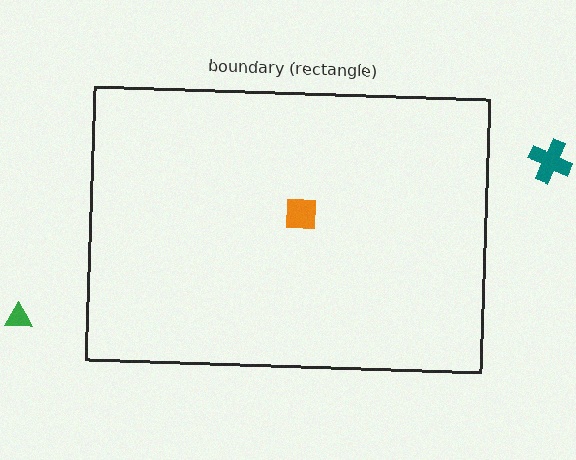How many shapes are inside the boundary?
1 inside, 2 outside.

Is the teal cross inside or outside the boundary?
Outside.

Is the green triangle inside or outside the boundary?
Outside.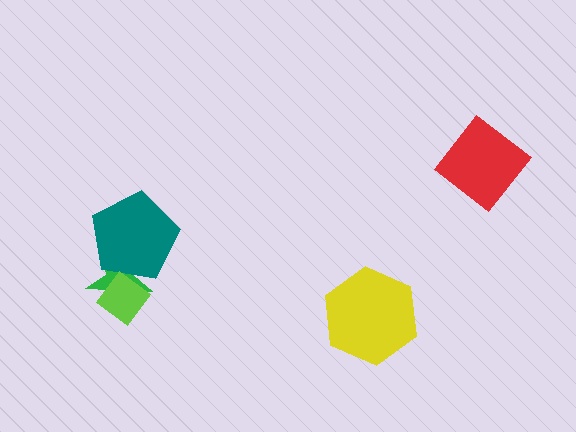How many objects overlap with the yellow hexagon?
0 objects overlap with the yellow hexagon.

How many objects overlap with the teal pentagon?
2 objects overlap with the teal pentagon.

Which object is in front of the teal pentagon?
The lime diamond is in front of the teal pentagon.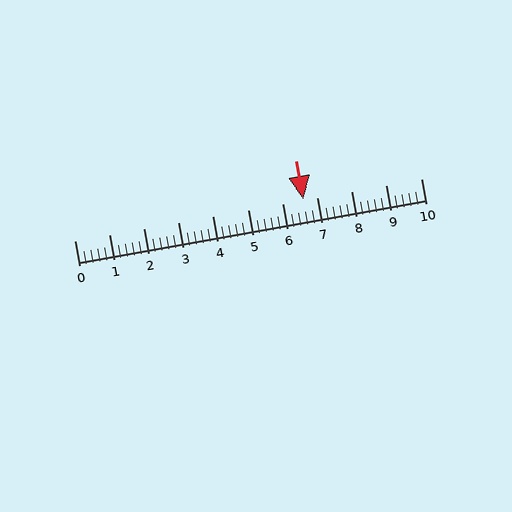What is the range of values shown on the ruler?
The ruler shows values from 0 to 10.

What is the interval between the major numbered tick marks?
The major tick marks are spaced 1 units apart.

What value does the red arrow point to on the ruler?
The red arrow points to approximately 6.6.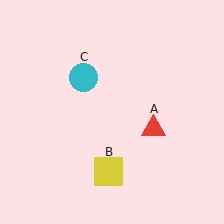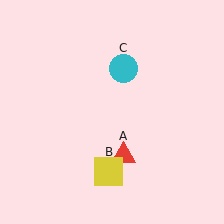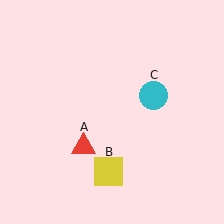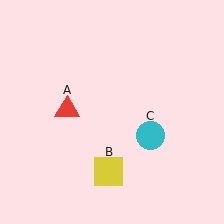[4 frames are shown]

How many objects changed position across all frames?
2 objects changed position: red triangle (object A), cyan circle (object C).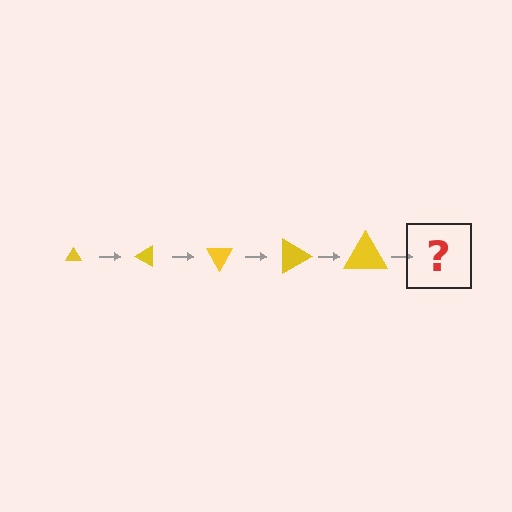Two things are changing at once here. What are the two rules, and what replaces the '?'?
The two rules are that the triangle grows larger each step and it rotates 30 degrees each step. The '?' should be a triangle, larger than the previous one and rotated 150 degrees from the start.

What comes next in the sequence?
The next element should be a triangle, larger than the previous one and rotated 150 degrees from the start.